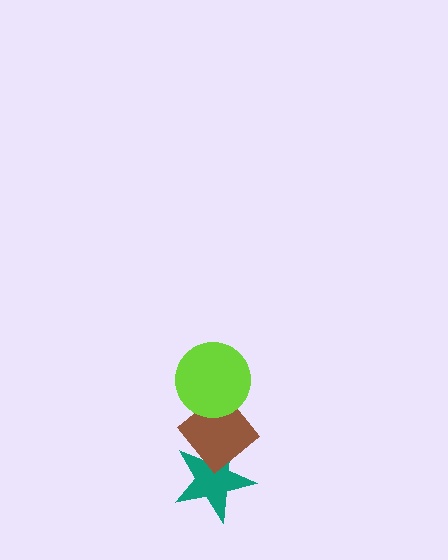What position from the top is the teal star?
The teal star is 3rd from the top.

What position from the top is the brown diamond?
The brown diamond is 2nd from the top.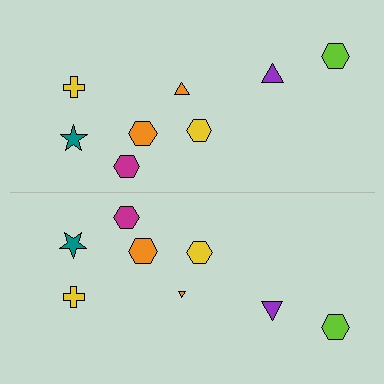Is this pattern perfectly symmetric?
No, the pattern is not perfectly symmetric. The orange triangle on the bottom side has a different size than its mirror counterpart.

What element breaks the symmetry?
The orange triangle on the bottom side has a different size than its mirror counterpart.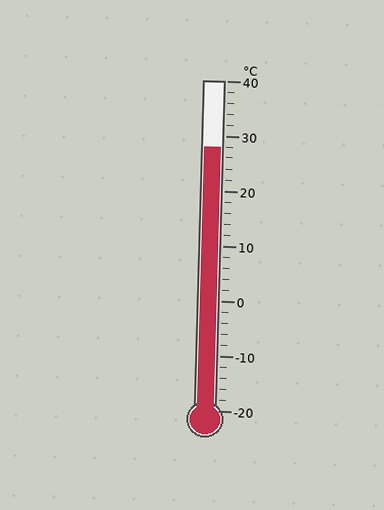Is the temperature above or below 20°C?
The temperature is above 20°C.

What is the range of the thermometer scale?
The thermometer scale ranges from -20°C to 40°C.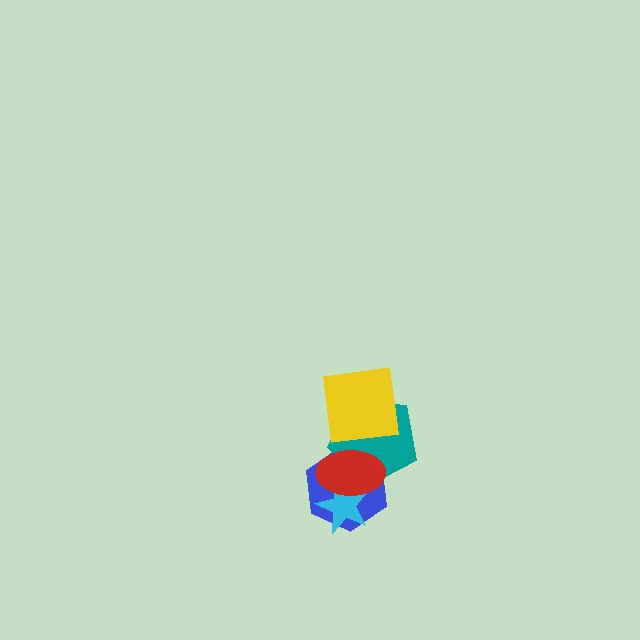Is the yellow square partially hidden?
No, no other shape covers it.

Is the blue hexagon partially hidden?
Yes, it is partially covered by another shape.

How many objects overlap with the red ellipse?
4 objects overlap with the red ellipse.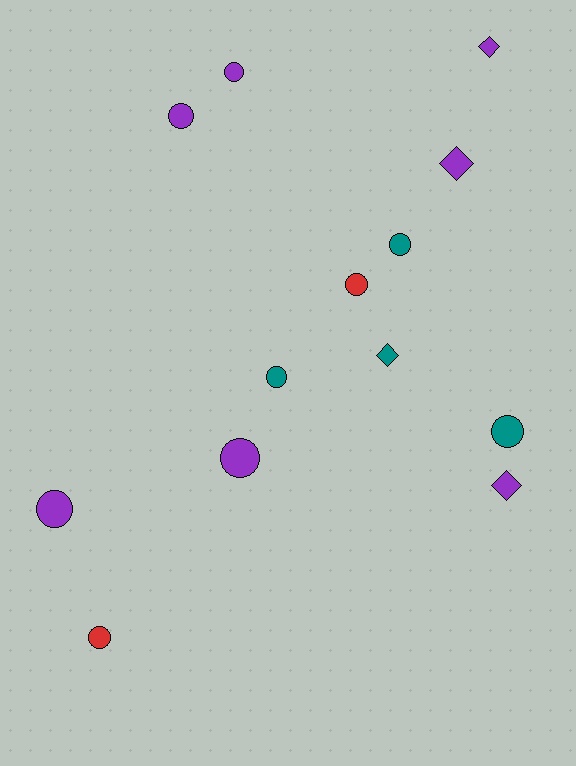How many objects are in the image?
There are 13 objects.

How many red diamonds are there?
There are no red diamonds.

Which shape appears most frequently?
Circle, with 9 objects.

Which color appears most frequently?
Purple, with 7 objects.